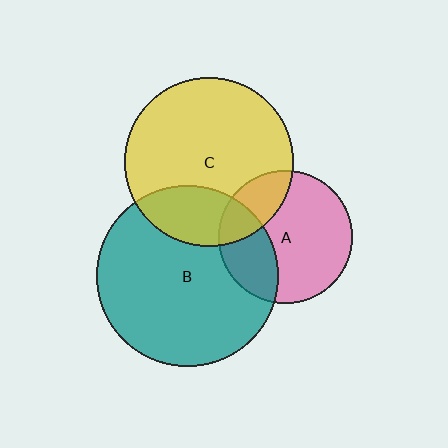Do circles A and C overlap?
Yes.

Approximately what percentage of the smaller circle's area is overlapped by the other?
Approximately 25%.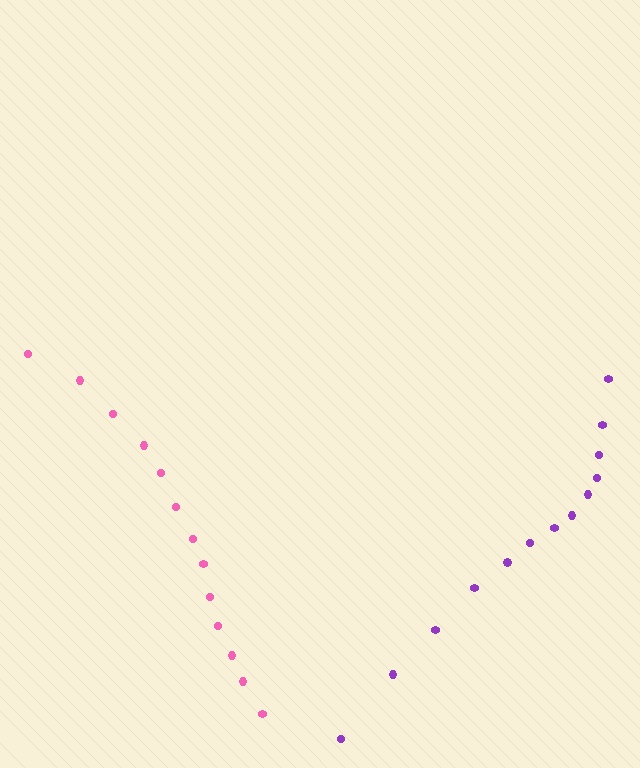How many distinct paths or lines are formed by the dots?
There are 2 distinct paths.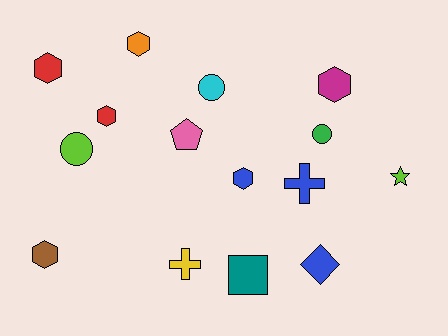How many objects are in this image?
There are 15 objects.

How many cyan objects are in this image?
There is 1 cyan object.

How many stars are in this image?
There is 1 star.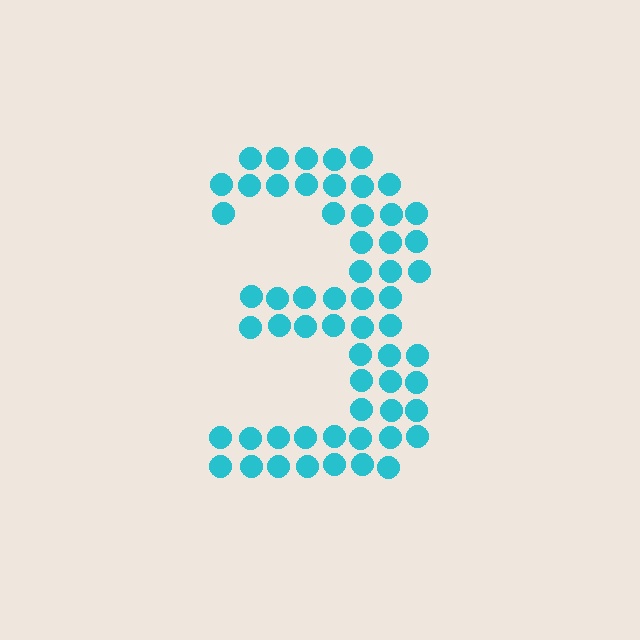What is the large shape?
The large shape is the digit 3.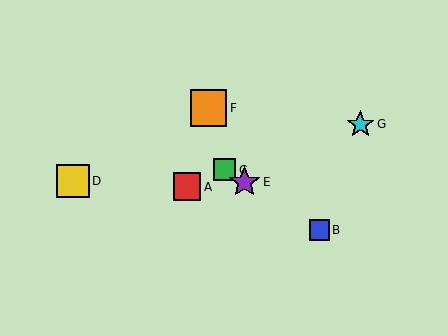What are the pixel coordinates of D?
Object D is at (73, 181).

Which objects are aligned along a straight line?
Objects B, C, E are aligned along a straight line.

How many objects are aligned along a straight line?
3 objects (B, C, E) are aligned along a straight line.